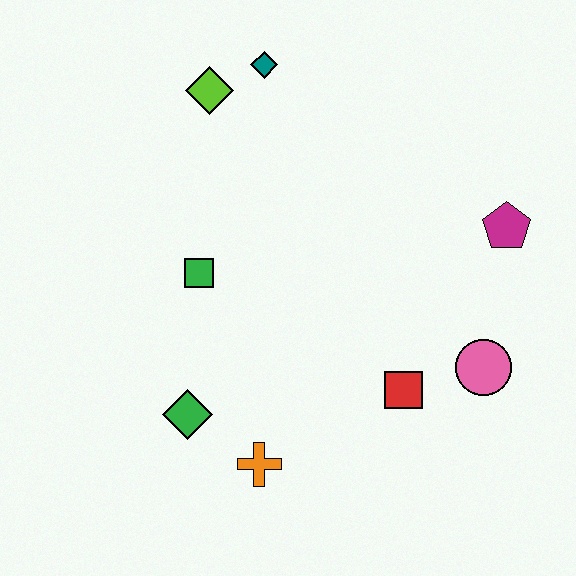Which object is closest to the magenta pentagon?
The pink circle is closest to the magenta pentagon.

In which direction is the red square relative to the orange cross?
The red square is to the right of the orange cross.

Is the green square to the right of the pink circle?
No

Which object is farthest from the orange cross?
The teal diamond is farthest from the orange cross.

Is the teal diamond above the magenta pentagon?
Yes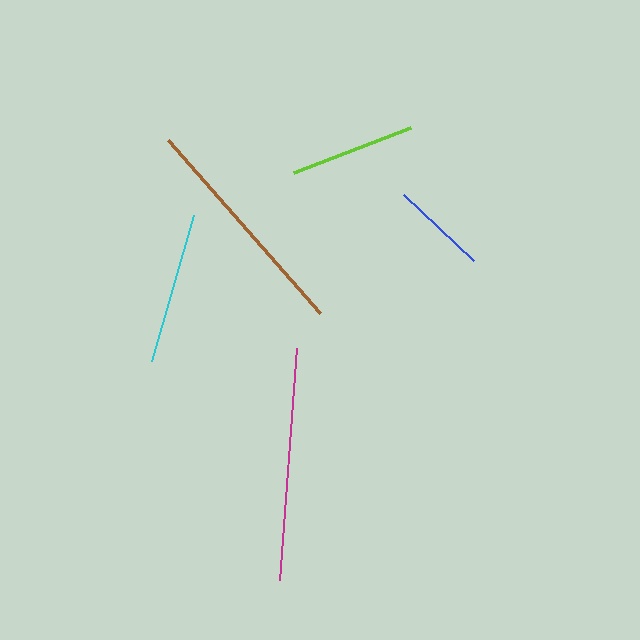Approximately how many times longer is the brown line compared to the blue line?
The brown line is approximately 2.4 times the length of the blue line.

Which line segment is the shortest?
The blue line is the shortest at approximately 96 pixels.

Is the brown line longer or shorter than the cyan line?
The brown line is longer than the cyan line.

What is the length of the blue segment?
The blue segment is approximately 96 pixels long.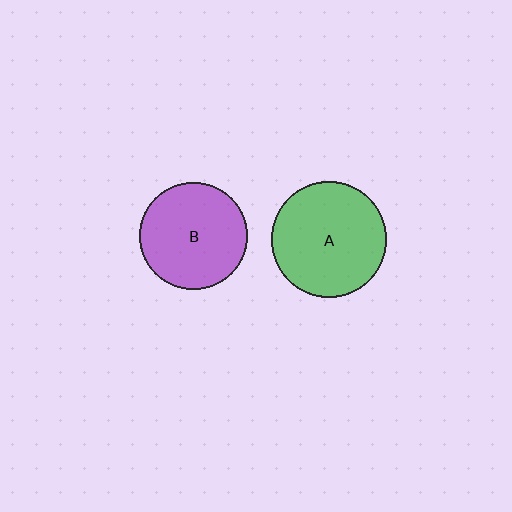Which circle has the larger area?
Circle A (green).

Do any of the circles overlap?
No, none of the circles overlap.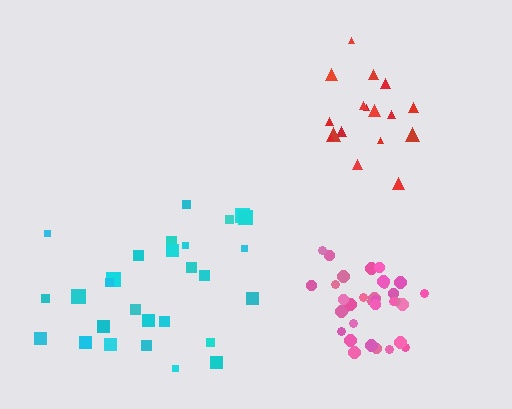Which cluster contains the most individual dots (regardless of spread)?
Pink (33).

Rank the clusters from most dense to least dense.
pink, red, cyan.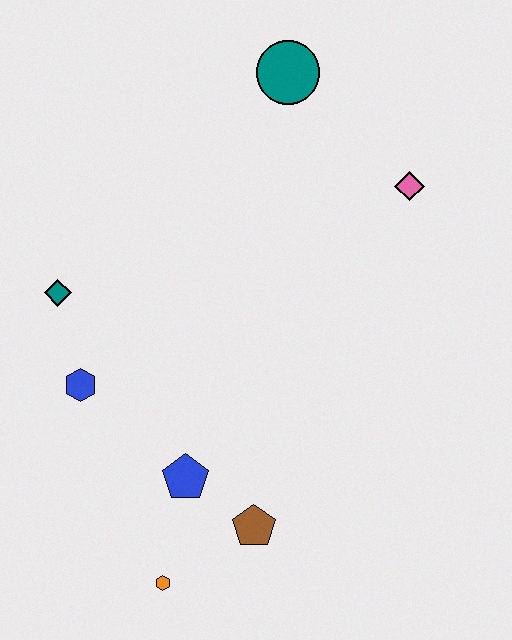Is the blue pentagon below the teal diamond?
Yes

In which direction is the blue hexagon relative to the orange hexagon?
The blue hexagon is above the orange hexagon.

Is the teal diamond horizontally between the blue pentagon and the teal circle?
No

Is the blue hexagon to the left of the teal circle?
Yes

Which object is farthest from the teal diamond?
The pink diamond is farthest from the teal diamond.